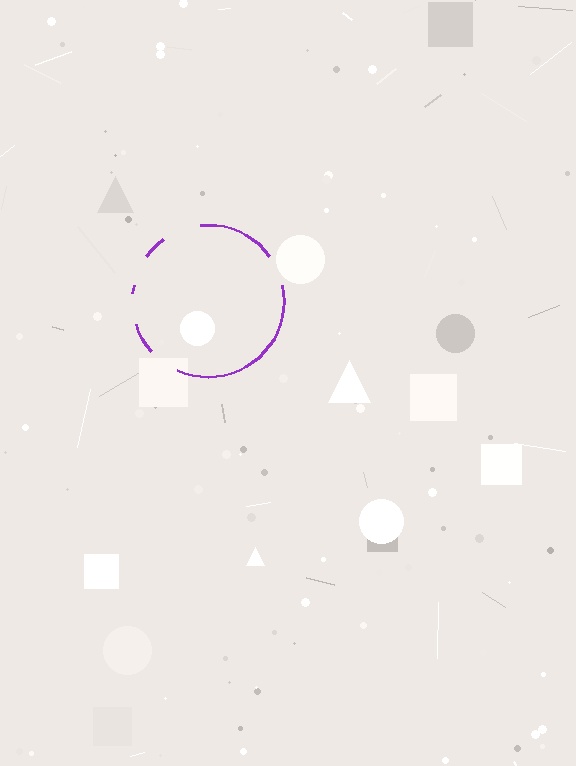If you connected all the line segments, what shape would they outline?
They would outline a circle.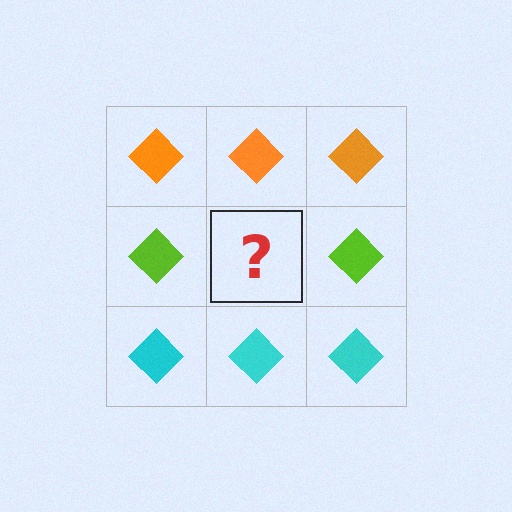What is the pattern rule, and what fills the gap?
The rule is that each row has a consistent color. The gap should be filled with a lime diamond.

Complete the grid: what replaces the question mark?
The question mark should be replaced with a lime diamond.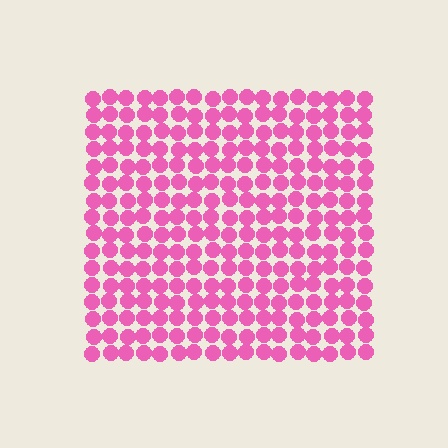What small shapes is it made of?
It is made of small circles.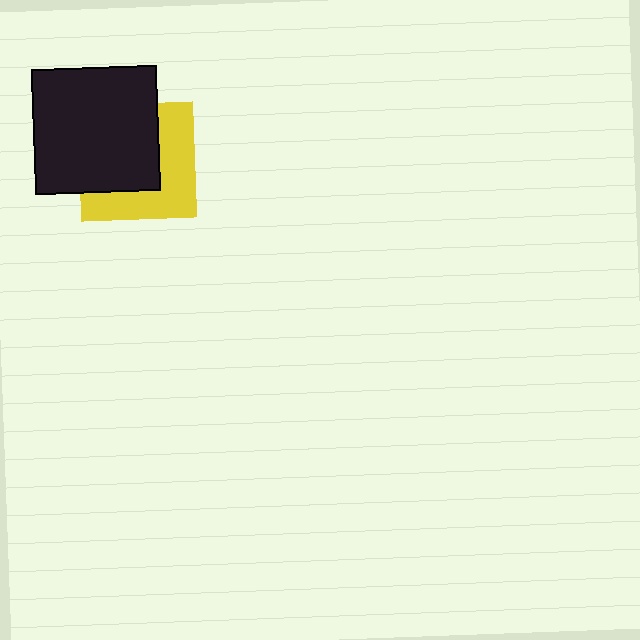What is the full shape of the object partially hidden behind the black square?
The partially hidden object is a yellow square.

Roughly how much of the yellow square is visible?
About half of it is visible (roughly 48%).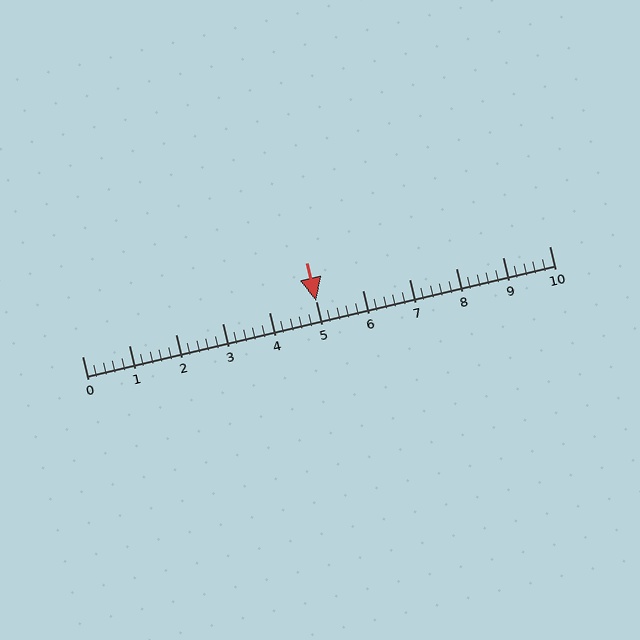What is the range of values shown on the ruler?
The ruler shows values from 0 to 10.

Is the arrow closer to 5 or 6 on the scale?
The arrow is closer to 5.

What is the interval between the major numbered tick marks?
The major tick marks are spaced 1 units apart.